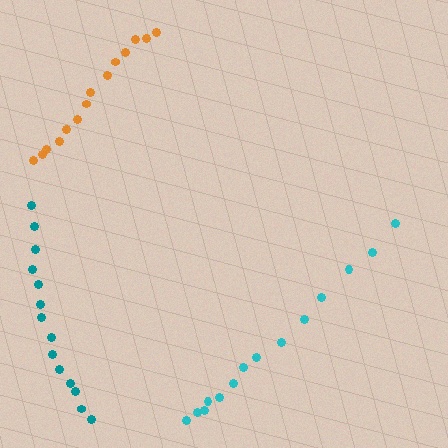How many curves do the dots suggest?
There are 3 distinct paths.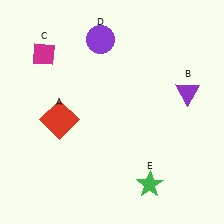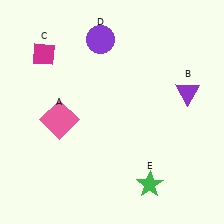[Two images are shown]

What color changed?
The square (A) changed from red in Image 1 to pink in Image 2.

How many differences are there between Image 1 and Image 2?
There is 1 difference between the two images.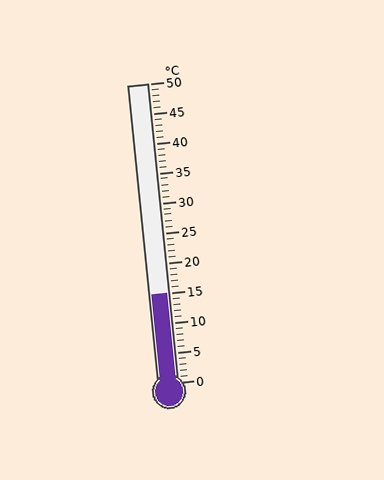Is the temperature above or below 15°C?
The temperature is at 15°C.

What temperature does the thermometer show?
The thermometer shows approximately 15°C.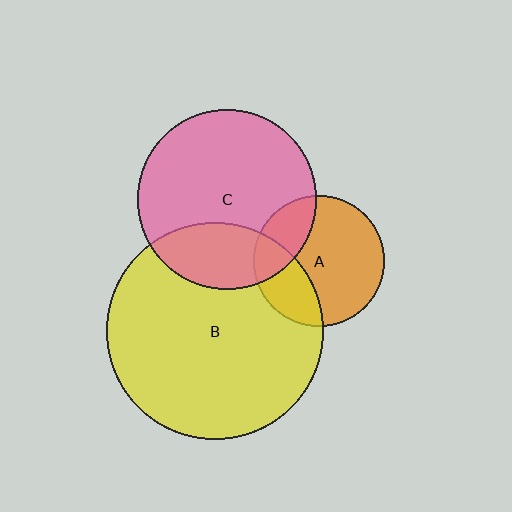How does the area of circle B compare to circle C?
Approximately 1.5 times.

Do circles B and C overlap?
Yes.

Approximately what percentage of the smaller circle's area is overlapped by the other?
Approximately 25%.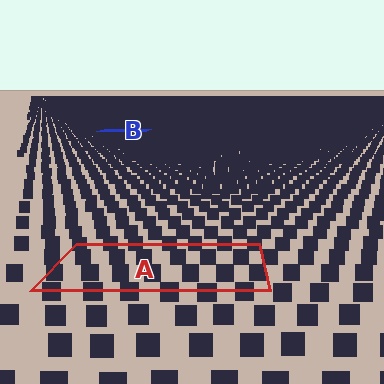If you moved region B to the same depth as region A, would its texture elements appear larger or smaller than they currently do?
They would appear larger. At a closer depth, the same texture elements are projected at a bigger on-screen size.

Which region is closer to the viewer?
Region A is closer. The texture elements there are larger and more spread out.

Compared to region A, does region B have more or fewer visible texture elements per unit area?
Region B has more texture elements per unit area — they are packed more densely because it is farther away.